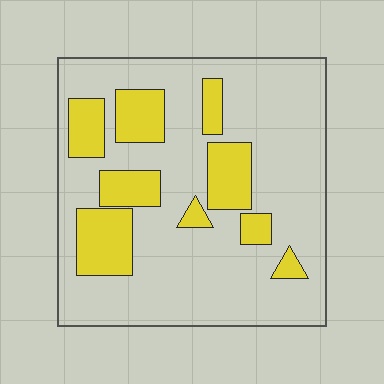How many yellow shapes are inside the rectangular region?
9.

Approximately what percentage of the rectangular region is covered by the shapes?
Approximately 25%.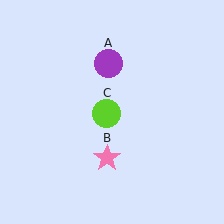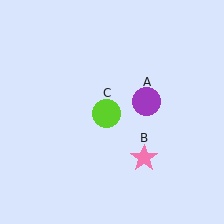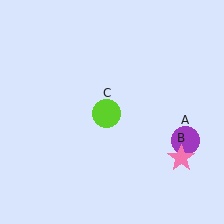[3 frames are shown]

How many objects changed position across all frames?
2 objects changed position: purple circle (object A), pink star (object B).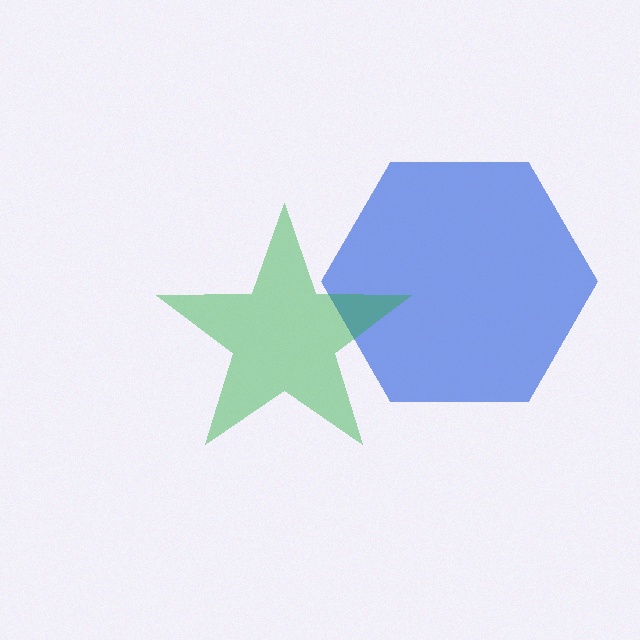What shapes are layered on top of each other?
The layered shapes are: a blue hexagon, a green star.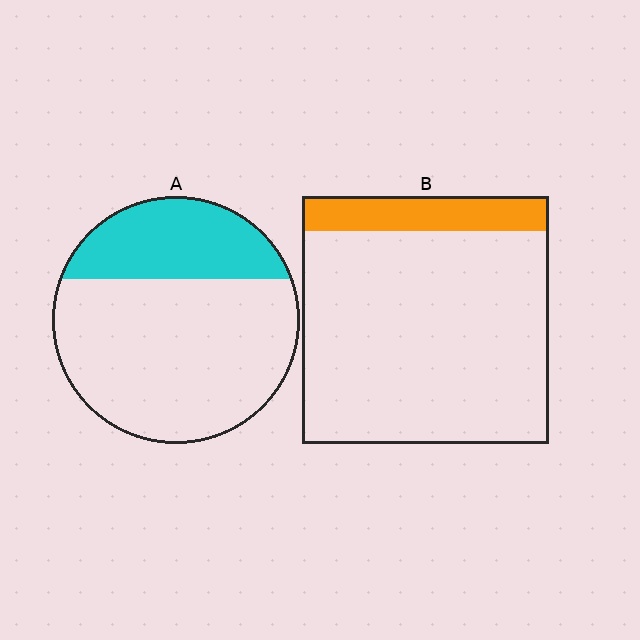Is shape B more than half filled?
No.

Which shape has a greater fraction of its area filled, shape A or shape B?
Shape A.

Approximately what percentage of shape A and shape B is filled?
A is approximately 30% and B is approximately 15%.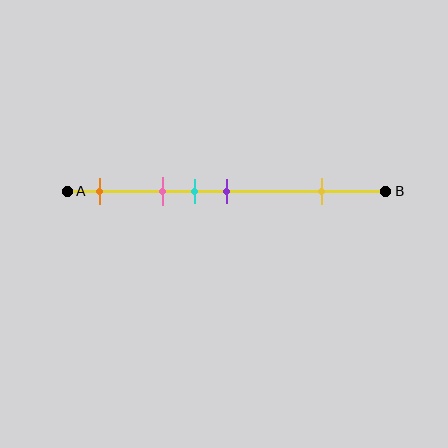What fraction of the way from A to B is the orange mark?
The orange mark is approximately 10% (0.1) of the way from A to B.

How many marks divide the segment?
There are 5 marks dividing the segment.